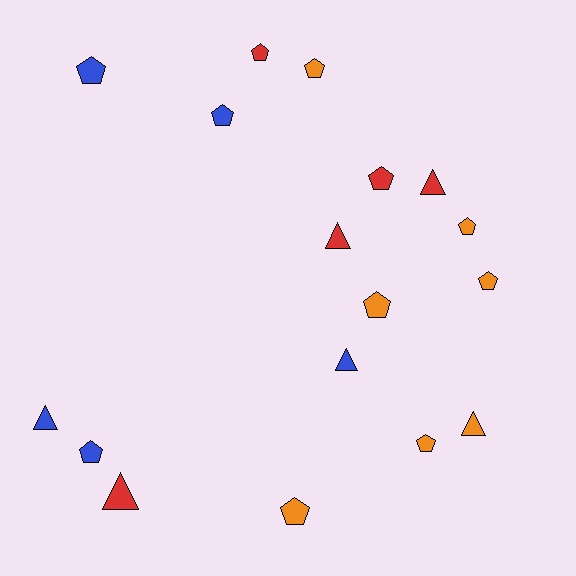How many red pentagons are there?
There are 2 red pentagons.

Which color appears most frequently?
Orange, with 7 objects.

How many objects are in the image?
There are 17 objects.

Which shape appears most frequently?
Pentagon, with 11 objects.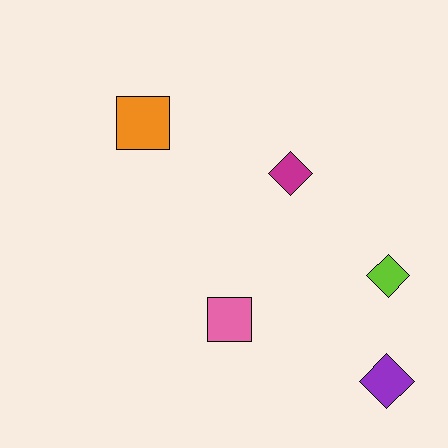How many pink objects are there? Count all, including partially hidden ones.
There is 1 pink object.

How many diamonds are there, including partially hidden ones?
There are 3 diamonds.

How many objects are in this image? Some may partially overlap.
There are 5 objects.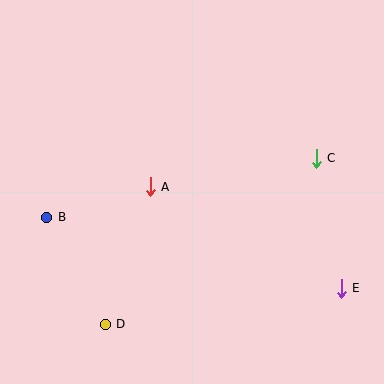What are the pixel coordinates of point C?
Point C is at (316, 158).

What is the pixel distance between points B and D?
The distance between B and D is 122 pixels.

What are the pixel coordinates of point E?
Point E is at (341, 288).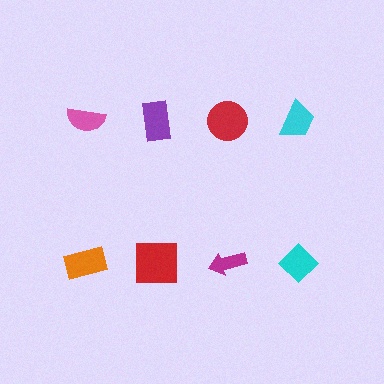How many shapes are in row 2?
4 shapes.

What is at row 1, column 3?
A red circle.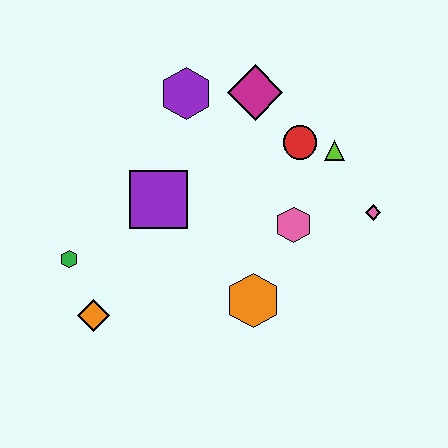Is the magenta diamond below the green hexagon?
No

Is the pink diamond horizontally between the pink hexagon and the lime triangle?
No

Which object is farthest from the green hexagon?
The pink diamond is farthest from the green hexagon.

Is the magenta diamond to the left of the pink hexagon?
Yes